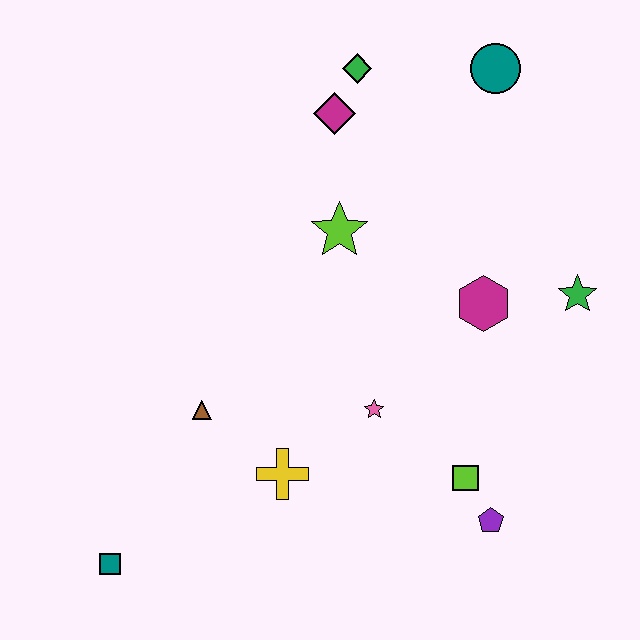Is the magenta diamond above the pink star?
Yes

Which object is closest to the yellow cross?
The brown triangle is closest to the yellow cross.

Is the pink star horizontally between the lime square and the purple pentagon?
No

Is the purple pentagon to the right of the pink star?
Yes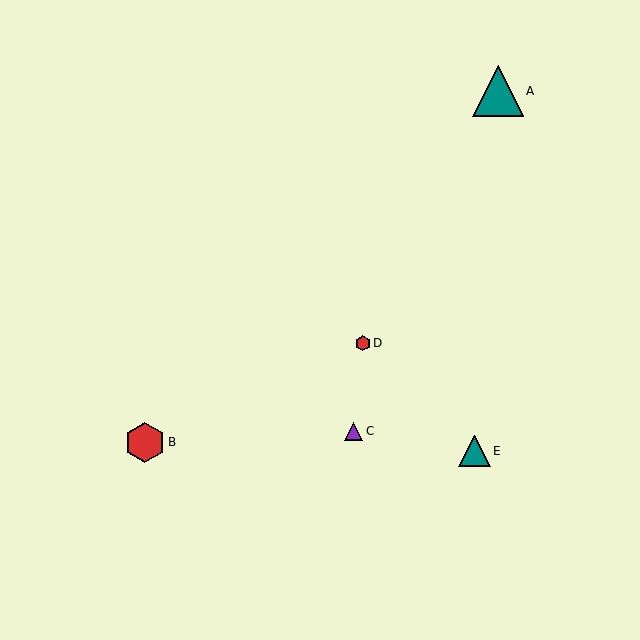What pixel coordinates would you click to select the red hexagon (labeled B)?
Click at (145, 442) to select the red hexagon B.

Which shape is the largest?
The teal triangle (labeled A) is the largest.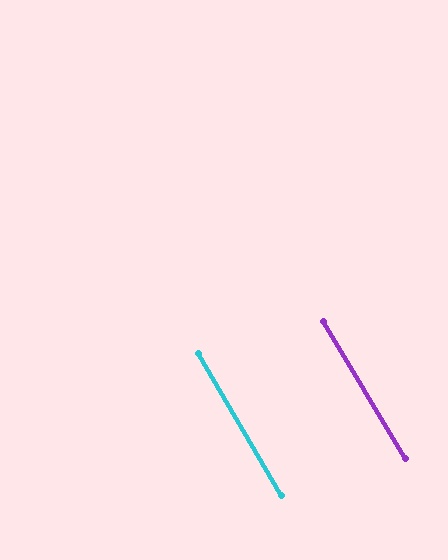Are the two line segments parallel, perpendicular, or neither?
Parallel — their directions differ by only 0.7°.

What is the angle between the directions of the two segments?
Approximately 1 degree.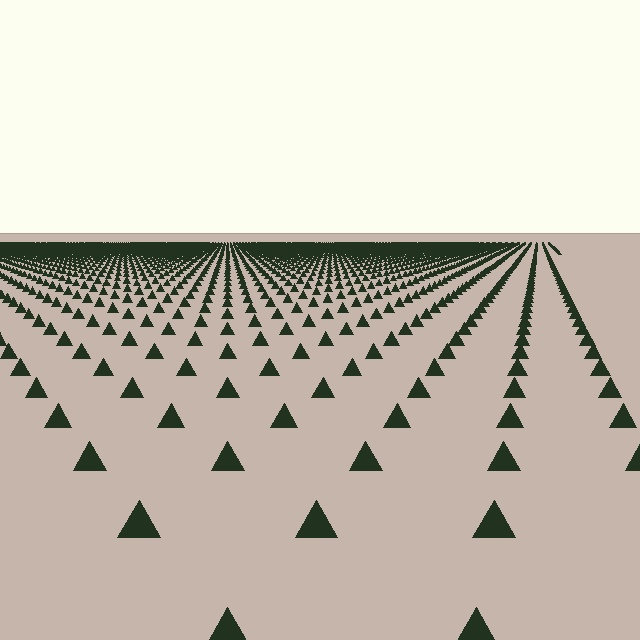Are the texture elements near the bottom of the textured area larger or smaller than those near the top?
Larger. Near the bottom, elements are closer to the viewer and appear at a bigger on-screen size.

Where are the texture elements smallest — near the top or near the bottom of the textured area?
Near the top.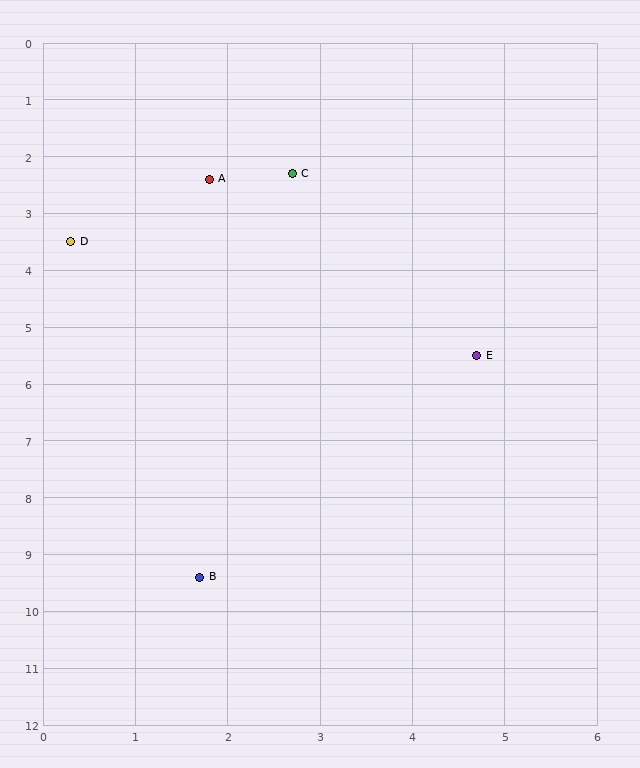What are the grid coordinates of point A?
Point A is at approximately (1.8, 2.4).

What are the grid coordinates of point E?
Point E is at approximately (4.7, 5.5).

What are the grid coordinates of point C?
Point C is at approximately (2.7, 2.3).